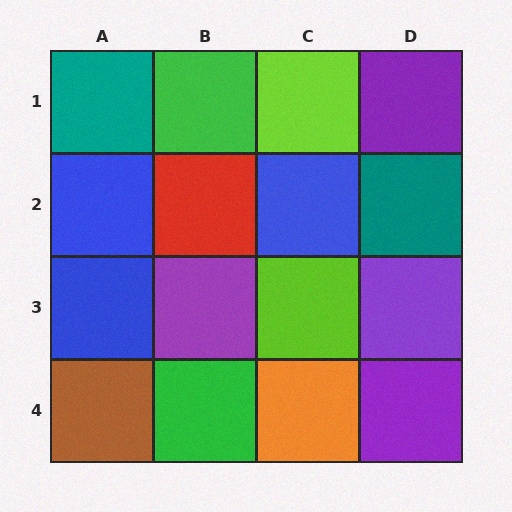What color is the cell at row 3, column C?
Lime.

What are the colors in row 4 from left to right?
Brown, green, orange, purple.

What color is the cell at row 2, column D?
Teal.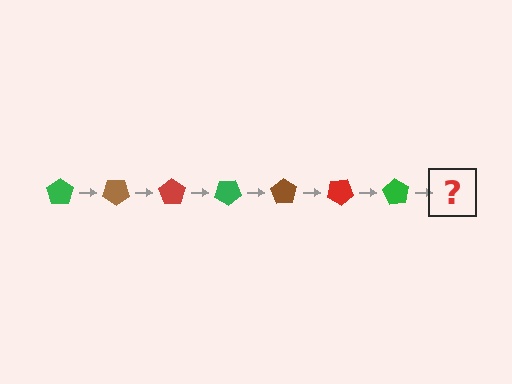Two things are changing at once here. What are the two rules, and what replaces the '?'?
The two rules are that it rotates 35 degrees each step and the color cycles through green, brown, and red. The '?' should be a brown pentagon, rotated 245 degrees from the start.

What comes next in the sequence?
The next element should be a brown pentagon, rotated 245 degrees from the start.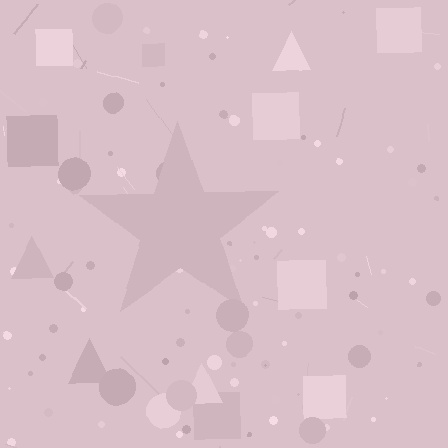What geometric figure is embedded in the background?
A star is embedded in the background.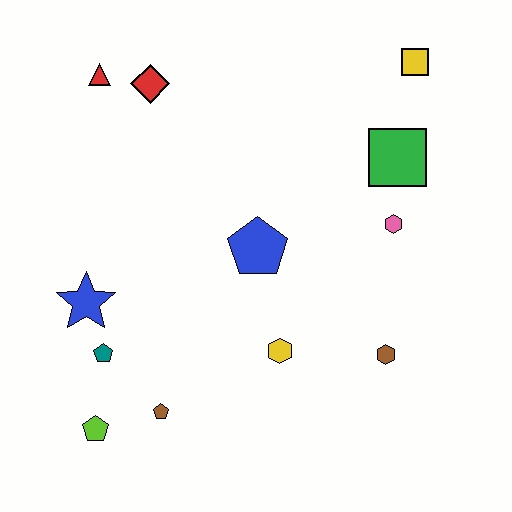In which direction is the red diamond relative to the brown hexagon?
The red diamond is above the brown hexagon.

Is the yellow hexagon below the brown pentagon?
No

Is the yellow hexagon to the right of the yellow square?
No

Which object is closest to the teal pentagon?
The blue star is closest to the teal pentagon.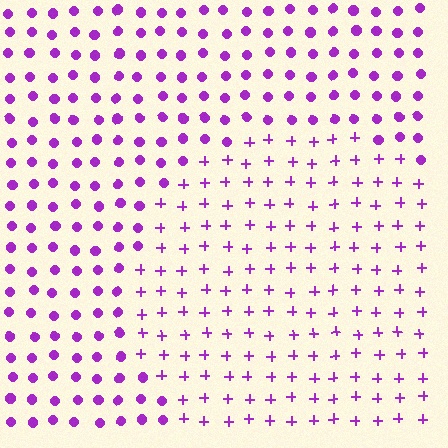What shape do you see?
I see a circle.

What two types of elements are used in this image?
The image uses plus signs inside the circle region and circles outside it.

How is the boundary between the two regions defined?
The boundary is defined by a change in element shape: plus signs inside vs. circles outside. All elements share the same color and spacing.